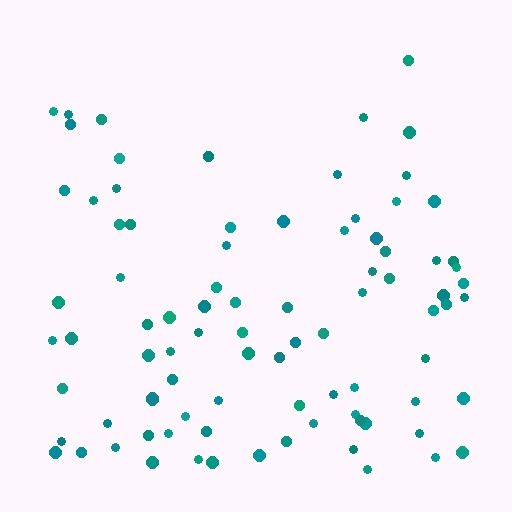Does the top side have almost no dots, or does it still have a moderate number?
Still a moderate number, just noticeably fewer than the bottom.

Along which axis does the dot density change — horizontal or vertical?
Vertical.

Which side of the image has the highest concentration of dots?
The bottom.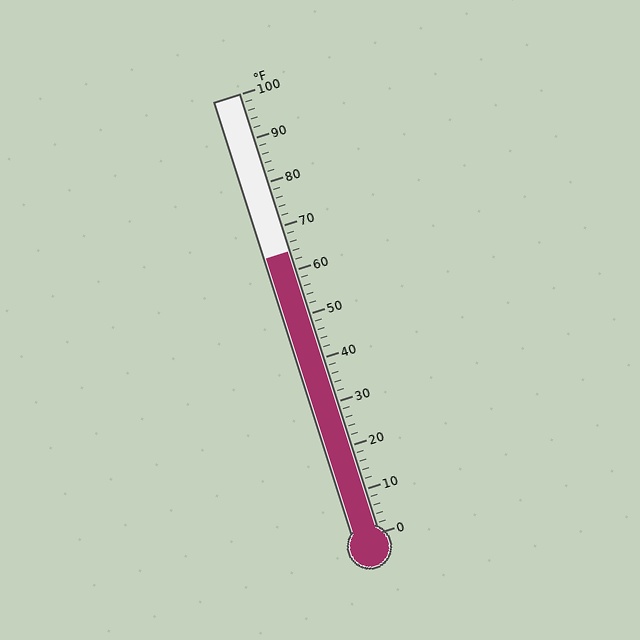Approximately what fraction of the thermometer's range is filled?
The thermometer is filled to approximately 65% of its range.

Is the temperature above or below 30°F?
The temperature is above 30°F.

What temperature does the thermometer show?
The thermometer shows approximately 64°F.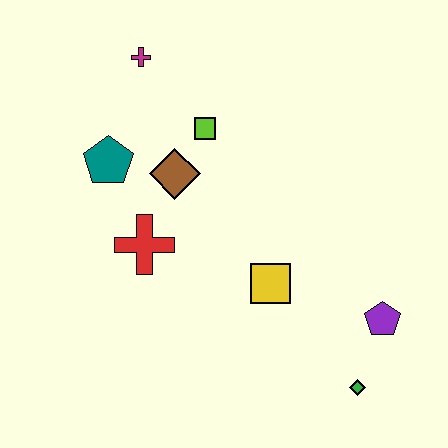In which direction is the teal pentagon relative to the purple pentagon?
The teal pentagon is to the left of the purple pentagon.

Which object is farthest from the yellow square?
The magenta cross is farthest from the yellow square.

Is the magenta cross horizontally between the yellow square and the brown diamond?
No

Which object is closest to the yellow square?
The purple pentagon is closest to the yellow square.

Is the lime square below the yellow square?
No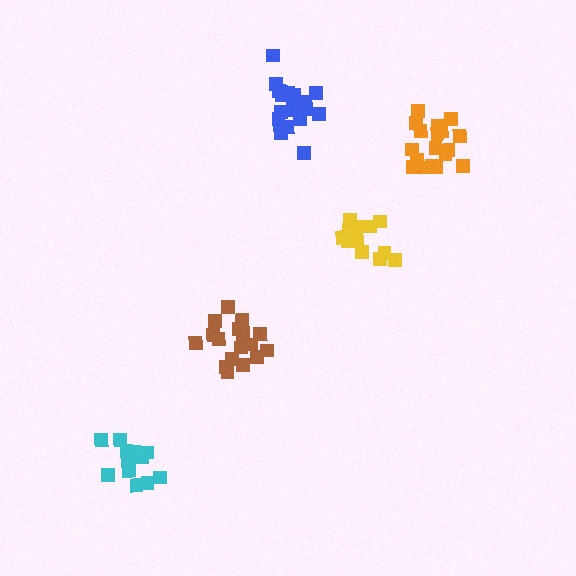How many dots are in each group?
Group 1: 14 dots, Group 2: 16 dots, Group 3: 19 dots, Group 4: 19 dots, Group 5: 17 dots (85 total).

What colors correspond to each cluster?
The clusters are colored: cyan, yellow, orange, blue, brown.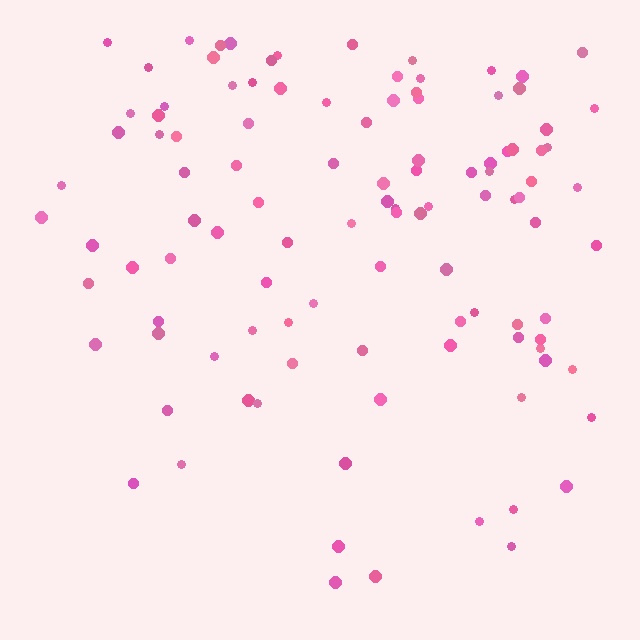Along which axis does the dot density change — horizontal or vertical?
Vertical.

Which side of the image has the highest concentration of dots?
The top.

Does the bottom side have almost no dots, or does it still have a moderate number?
Still a moderate number, just noticeably fewer than the top.